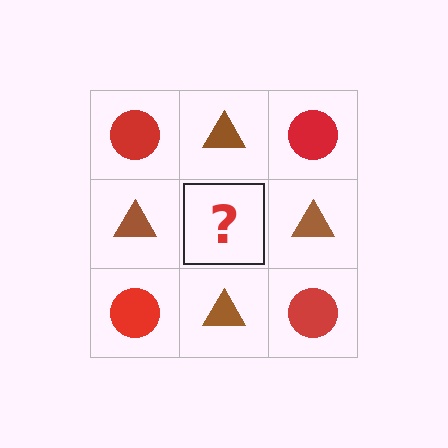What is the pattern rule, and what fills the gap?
The rule is that it alternates red circle and brown triangle in a checkerboard pattern. The gap should be filled with a red circle.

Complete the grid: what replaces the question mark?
The question mark should be replaced with a red circle.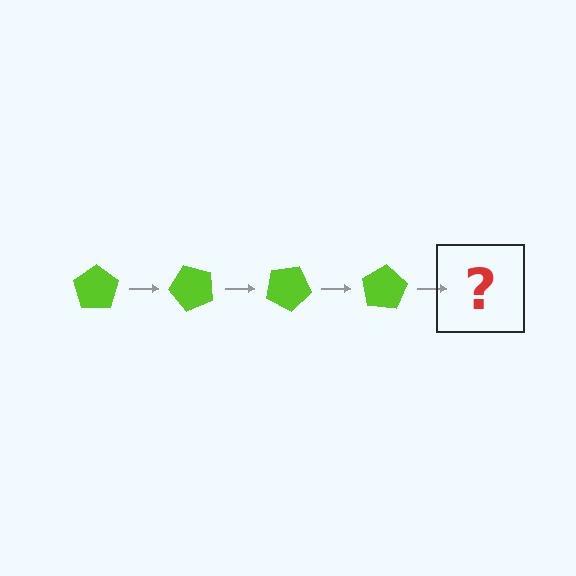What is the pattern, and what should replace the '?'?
The pattern is that the pentagon rotates 50 degrees each step. The '?' should be a lime pentagon rotated 200 degrees.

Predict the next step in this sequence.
The next step is a lime pentagon rotated 200 degrees.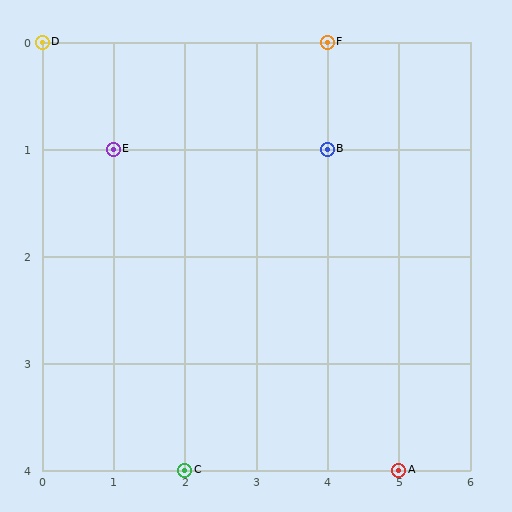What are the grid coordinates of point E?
Point E is at grid coordinates (1, 1).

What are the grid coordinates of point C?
Point C is at grid coordinates (2, 4).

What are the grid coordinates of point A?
Point A is at grid coordinates (5, 4).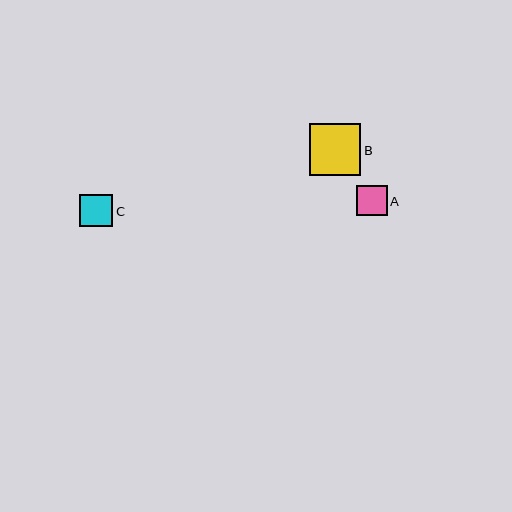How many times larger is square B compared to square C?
Square B is approximately 1.6 times the size of square C.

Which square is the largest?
Square B is the largest with a size of approximately 52 pixels.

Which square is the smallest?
Square A is the smallest with a size of approximately 30 pixels.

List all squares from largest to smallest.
From largest to smallest: B, C, A.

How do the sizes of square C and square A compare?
Square C and square A are approximately the same size.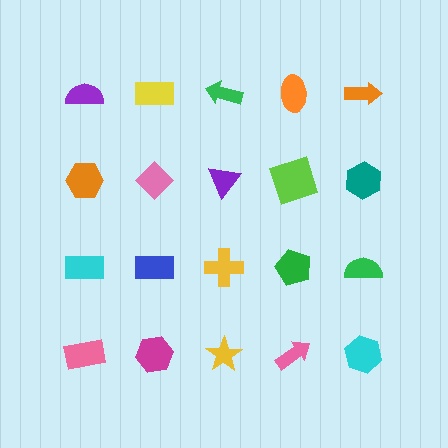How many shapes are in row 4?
5 shapes.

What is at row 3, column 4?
A green pentagon.